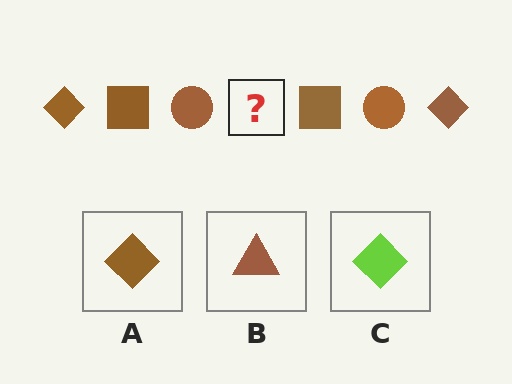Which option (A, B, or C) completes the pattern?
A.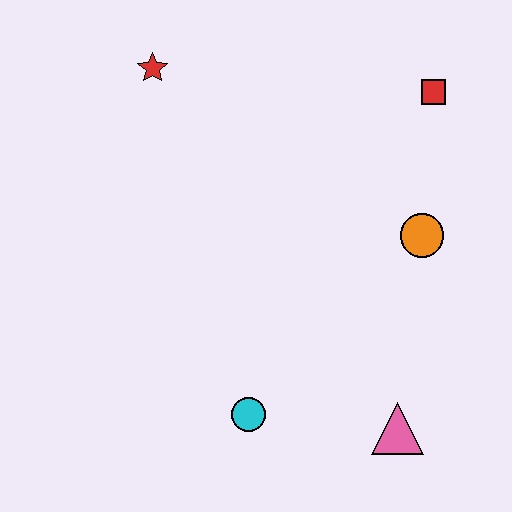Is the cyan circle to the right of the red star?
Yes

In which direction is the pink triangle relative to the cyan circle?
The pink triangle is to the right of the cyan circle.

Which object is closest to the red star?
The red square is closest to the red star.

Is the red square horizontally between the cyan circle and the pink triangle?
No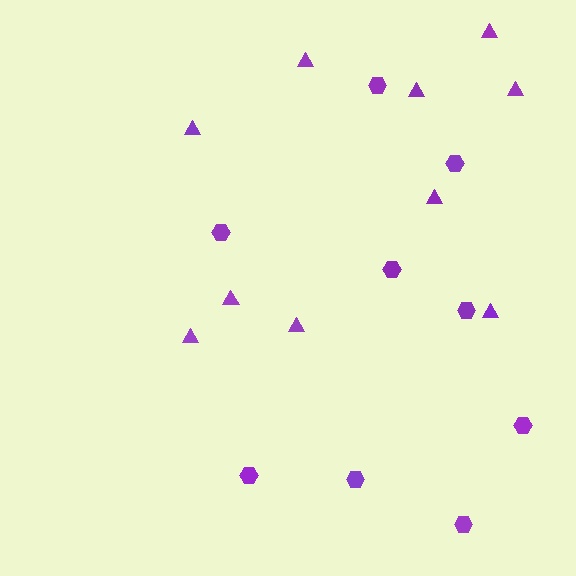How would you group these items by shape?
There are 2 groups: one group of triangles (10) and one group of hexagons (9).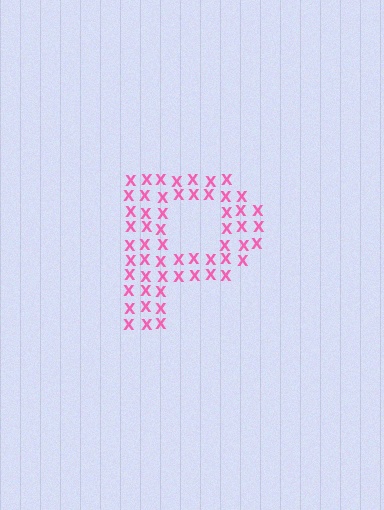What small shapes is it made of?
It is made of small letter X's.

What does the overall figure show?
The overall figure shows the letter P.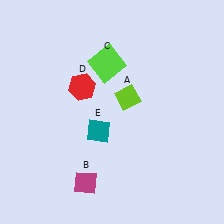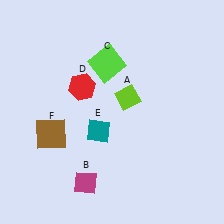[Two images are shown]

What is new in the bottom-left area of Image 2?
A brown square (F) was added in the bottom-left area of Image 2.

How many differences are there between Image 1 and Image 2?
There is 1 difference between the two images.